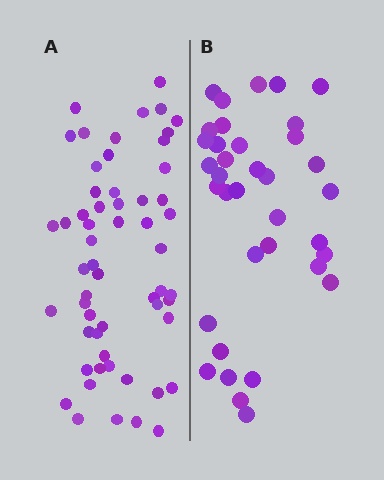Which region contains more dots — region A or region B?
Region A (the left region) has more dots.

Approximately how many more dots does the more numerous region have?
Region A has approximately 20 more dots than region B.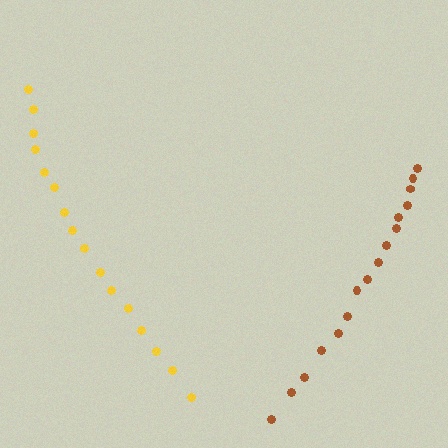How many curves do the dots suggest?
There are 2 distinct paths.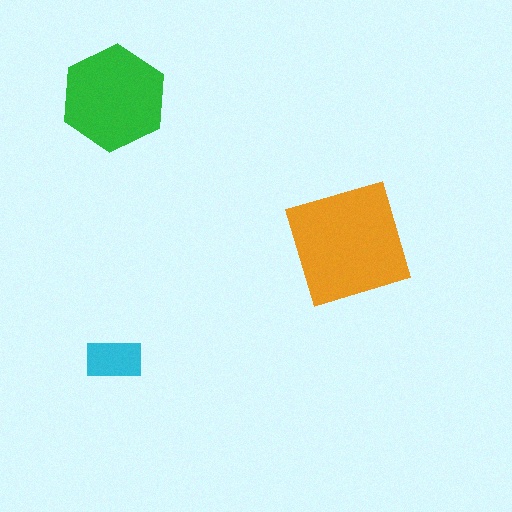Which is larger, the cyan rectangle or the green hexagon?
The green hexagon.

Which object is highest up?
The green hexagon is topmost.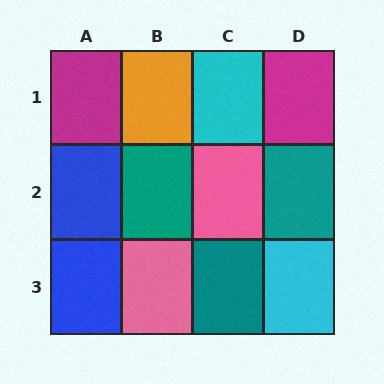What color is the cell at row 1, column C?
Cyan.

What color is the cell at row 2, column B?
Teal.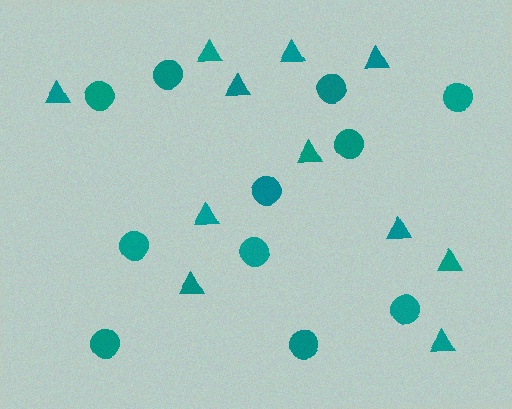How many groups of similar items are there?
There are 2 groups: one group of triangles (11) and one group of circles (11).